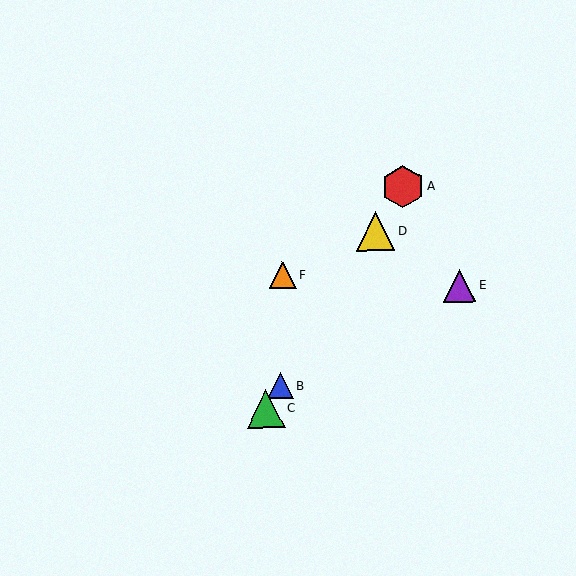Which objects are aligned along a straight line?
Objects A, B, C, D are aligned along a straight line.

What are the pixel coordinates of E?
Object E is at (459, 286).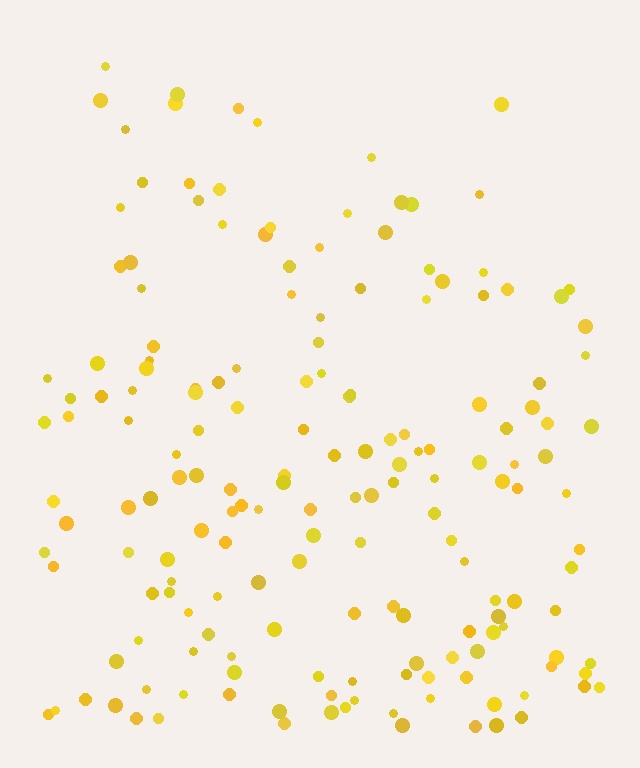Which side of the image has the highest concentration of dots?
The bottom.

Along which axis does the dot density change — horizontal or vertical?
Vertical.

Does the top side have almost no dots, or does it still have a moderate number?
Still a moderate number, just noticeably fewer than the bottom.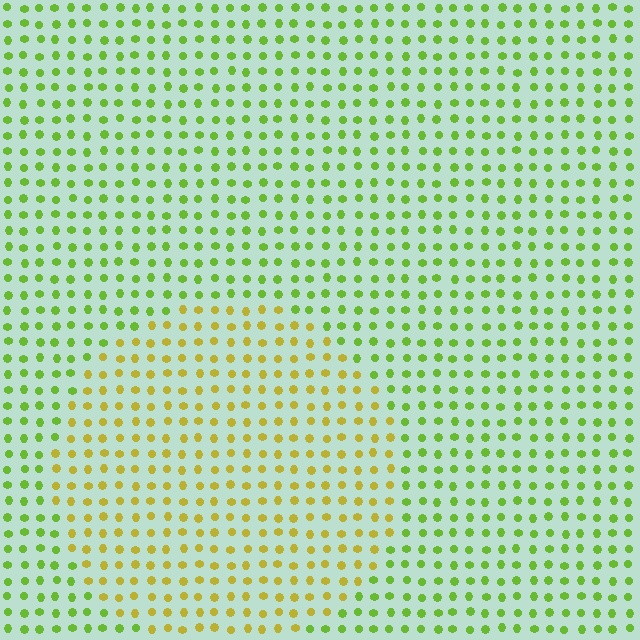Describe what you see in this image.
The image is filled with small lime elements in a uniform arrangement. A circle-shaped region is visible where the elements are tinted to a slightly different hue, forming a subtle color boundary.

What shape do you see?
I see a circle.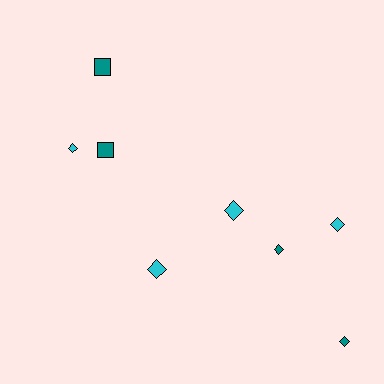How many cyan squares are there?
There are no cyan squares.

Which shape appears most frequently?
Diamond, with 6 objects.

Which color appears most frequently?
Cyan, with 4 objects.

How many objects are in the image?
There are 8 objects.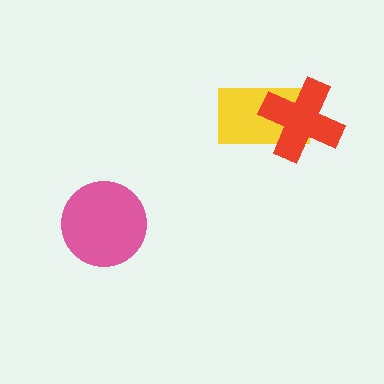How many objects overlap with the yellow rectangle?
1 object overlaps with the yellow rectangle.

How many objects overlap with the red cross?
1 object overlaps with the red cross.